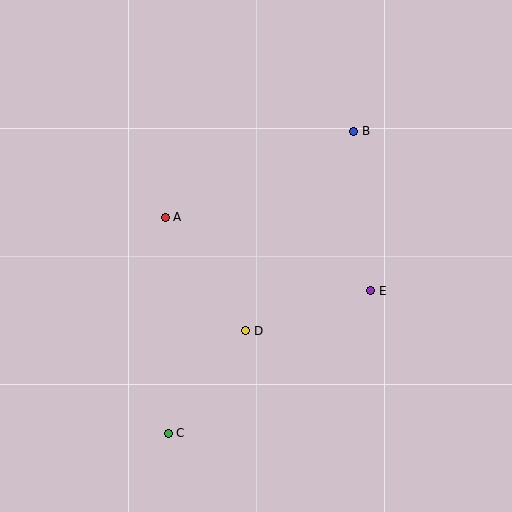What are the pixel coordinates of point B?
Point B is at (354, 131).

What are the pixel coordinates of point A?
Point A is at (165, 217).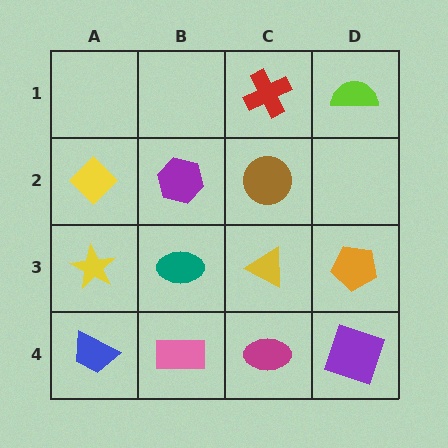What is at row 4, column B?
A pink rectangle.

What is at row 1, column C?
A red cross.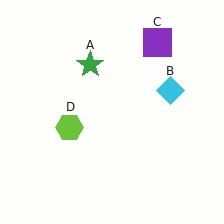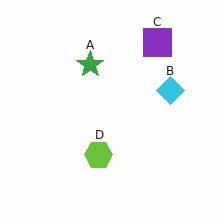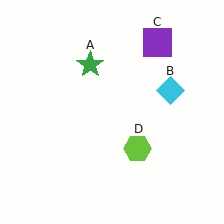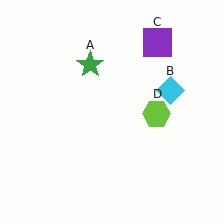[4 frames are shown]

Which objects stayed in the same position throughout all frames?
Green star (object A) and cyan diamond (object B) and purple square (object C) remained stationary.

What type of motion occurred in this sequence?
The lime hexagon (object D) rotated counterclockwise around the center of the scene.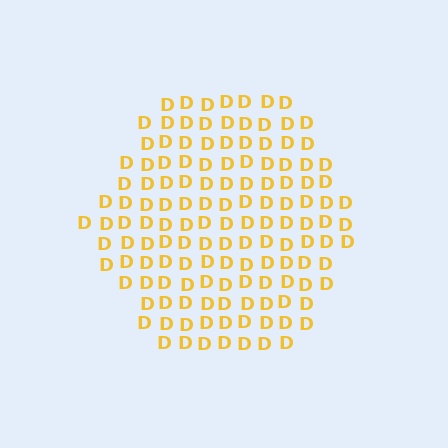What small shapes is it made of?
It is made of small letter D's.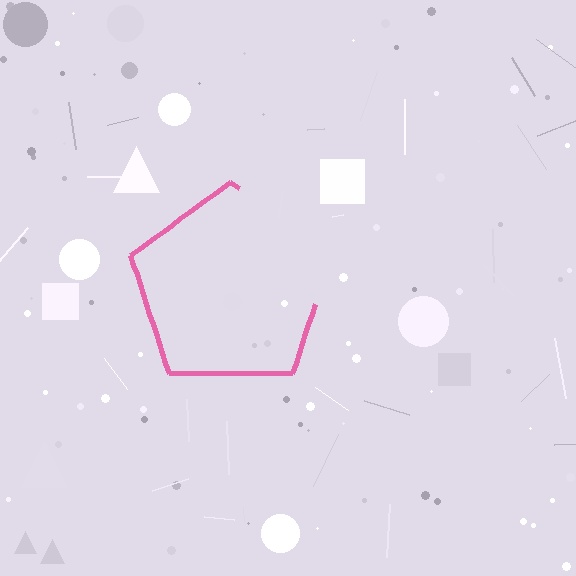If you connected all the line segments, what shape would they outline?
They would outline a pentagon.